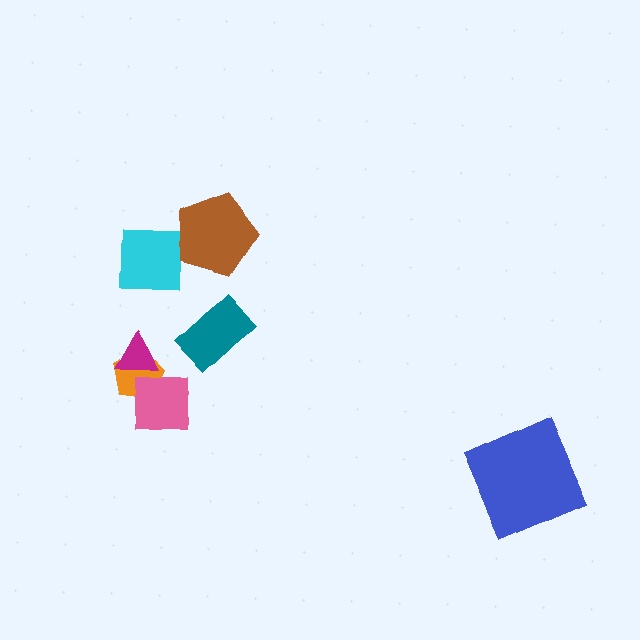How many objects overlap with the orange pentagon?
2 objects overlap with the orange pentagon.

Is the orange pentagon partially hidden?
Yes, it is partially covered by another shape.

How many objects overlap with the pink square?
2 objects overlap with the pink square.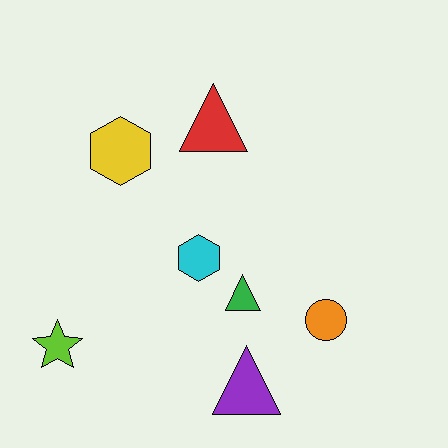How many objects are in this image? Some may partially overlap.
There are 7 objects.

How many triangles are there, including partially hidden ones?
There are 3 triangles.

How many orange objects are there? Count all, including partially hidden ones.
There is 1 orange object.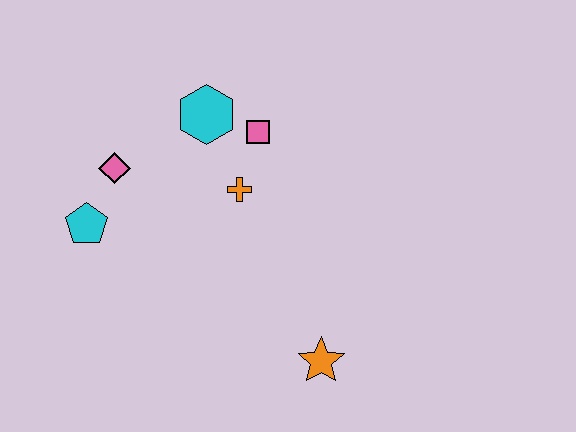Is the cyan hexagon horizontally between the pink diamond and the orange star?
Yes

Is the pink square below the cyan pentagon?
No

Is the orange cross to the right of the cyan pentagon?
Yes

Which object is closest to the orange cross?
The pink square is closest to the orange cross.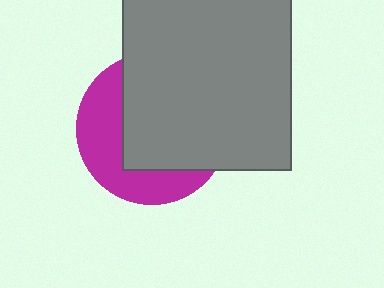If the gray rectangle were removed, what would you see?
You would see the complete magenta circle.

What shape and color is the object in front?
The object in front is a gray rectangle.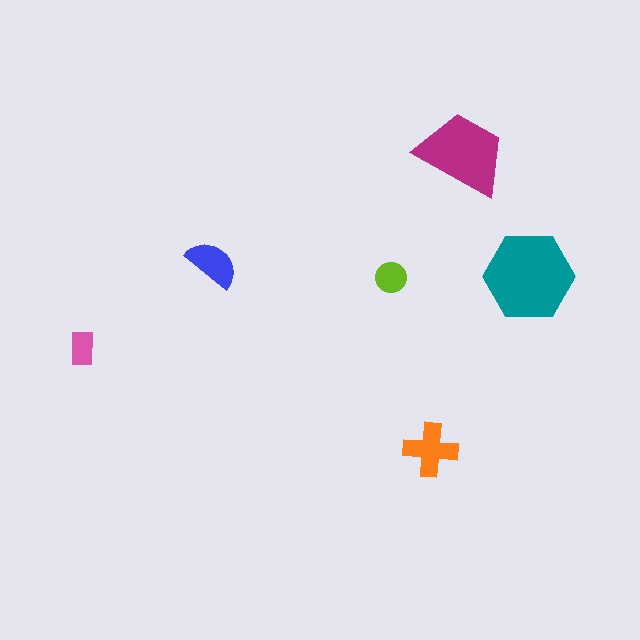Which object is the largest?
The teal hexagon.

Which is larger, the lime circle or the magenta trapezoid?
The magenta trapezoid.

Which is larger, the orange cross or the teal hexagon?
The teal hexagon.